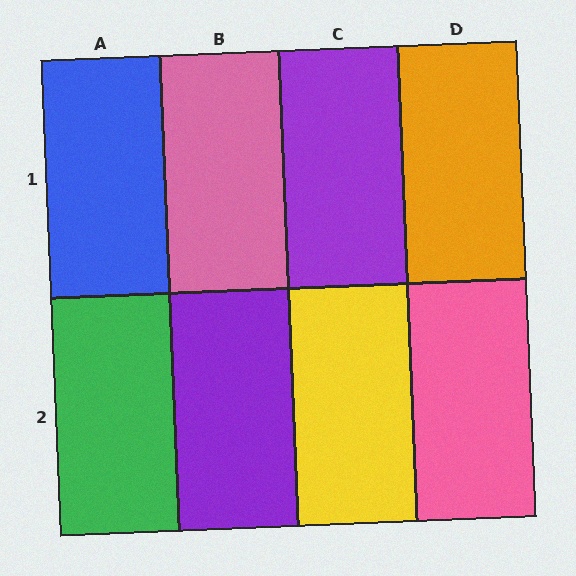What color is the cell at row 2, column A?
Green.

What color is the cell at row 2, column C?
Yellow.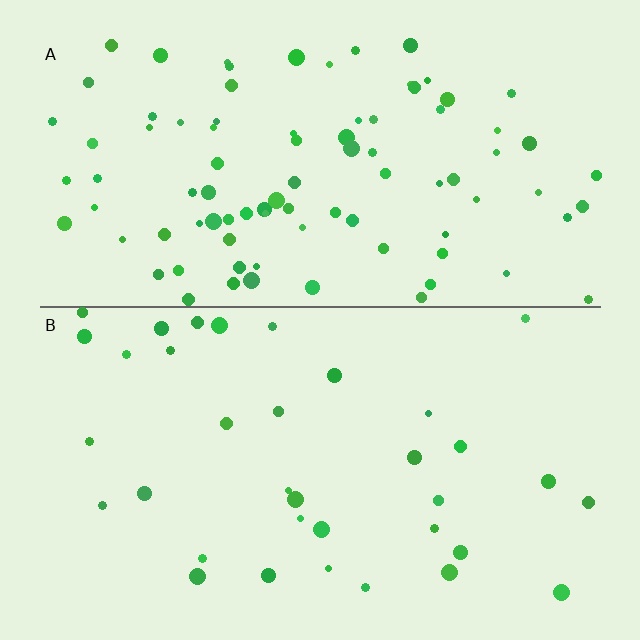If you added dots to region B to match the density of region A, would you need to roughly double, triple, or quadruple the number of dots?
Approximately triple.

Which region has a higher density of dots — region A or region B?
A (the top).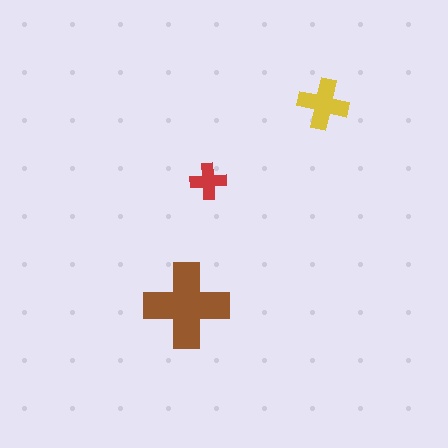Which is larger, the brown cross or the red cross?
The brown one.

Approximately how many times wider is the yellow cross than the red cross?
About 1.5 times wider.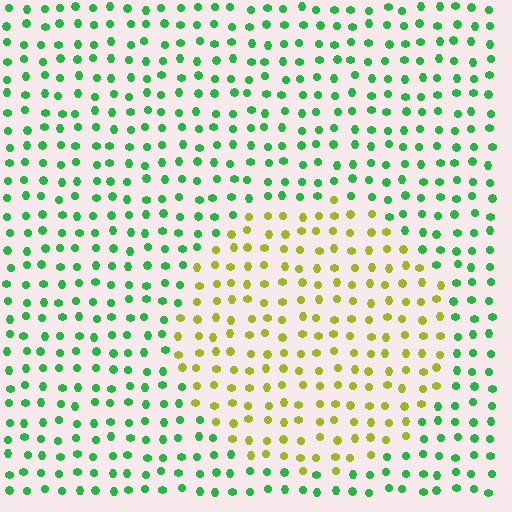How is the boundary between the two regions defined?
The boundary is defined purely by a slight shift in hue (about 60 degrees). Spacing, size, and orientation are identical on both sides.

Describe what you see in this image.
The image is filled with small green elements in a uniform arrangement. A circle-shaped region is visible where the elements are tinted to a slightly different hue, forming a subtle color boundary.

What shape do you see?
I see a circle.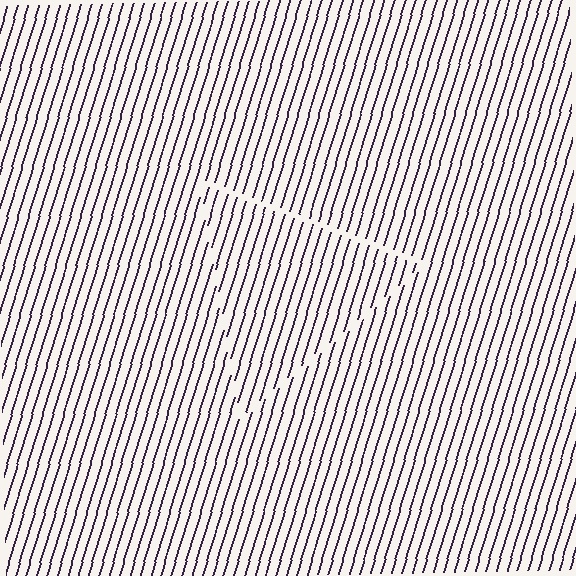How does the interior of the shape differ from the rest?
The interior of the shape contains the same grating, shifted by half a period — the contour is defined by the phase discontinuity where line-ends from the inner and outer gratings abut.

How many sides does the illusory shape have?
3 sides — the line-ends trace a triangle.